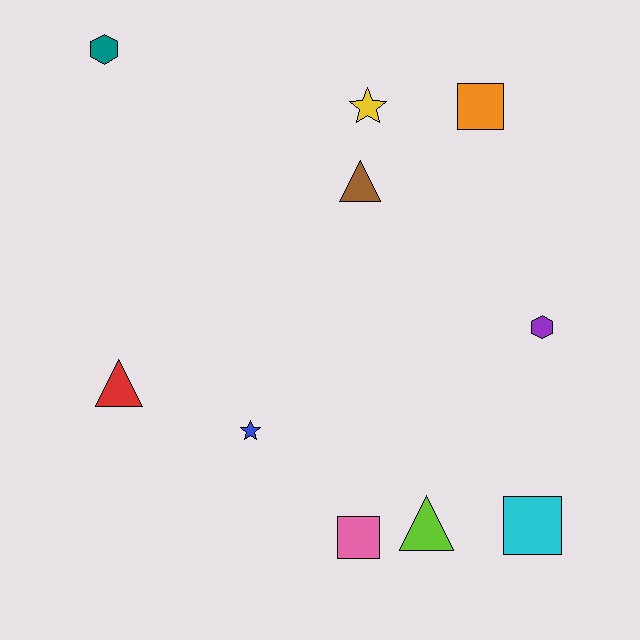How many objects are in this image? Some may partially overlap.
There are 10 objects.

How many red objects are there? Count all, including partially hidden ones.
There is 1 red object.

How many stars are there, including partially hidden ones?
There are 2 stars.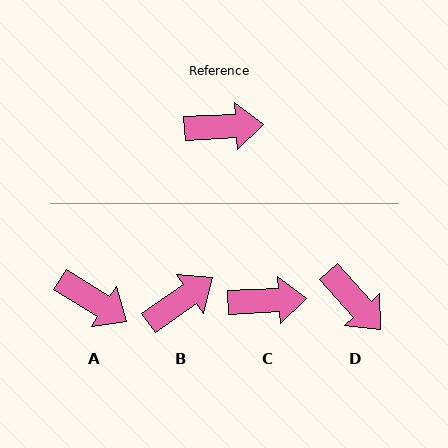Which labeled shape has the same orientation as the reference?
C.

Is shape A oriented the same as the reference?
No, it is off by about 35 degrees.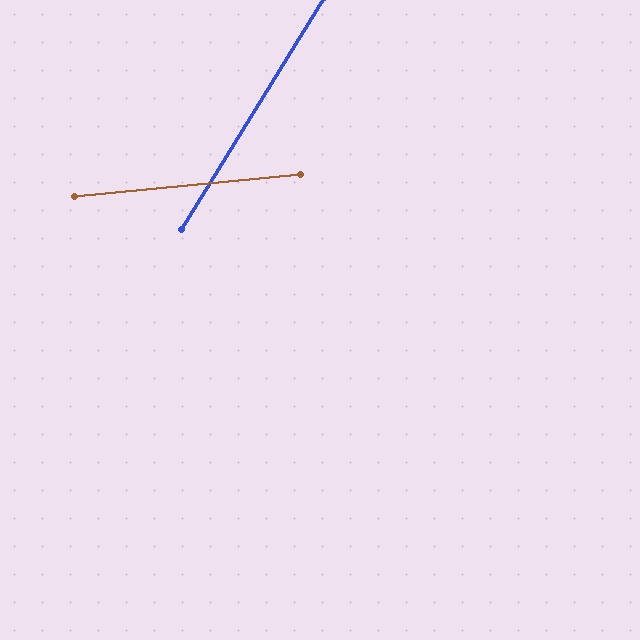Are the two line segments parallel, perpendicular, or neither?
Neither parallel nor perpendicular — they differ by about 53°.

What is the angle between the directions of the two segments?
Approximately 53 degrees.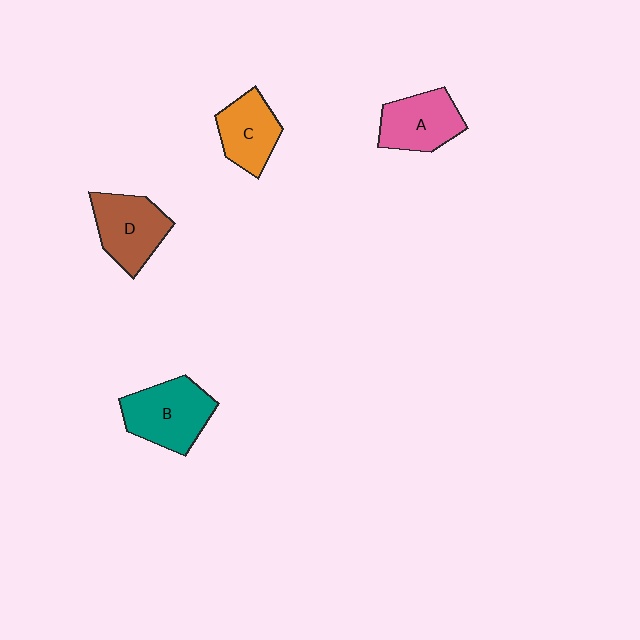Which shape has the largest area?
Shape B (teal).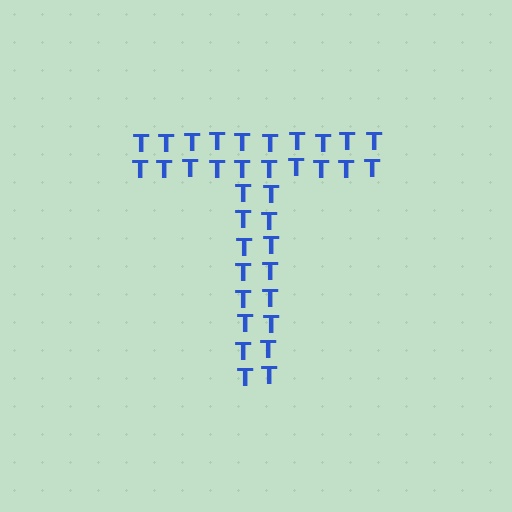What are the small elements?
The small elements are letter T's.